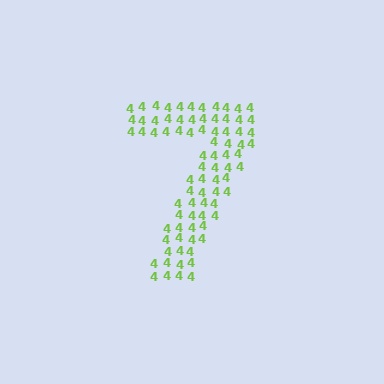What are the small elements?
The small elements are digit 4's.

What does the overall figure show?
The overall figure shows the digit 7.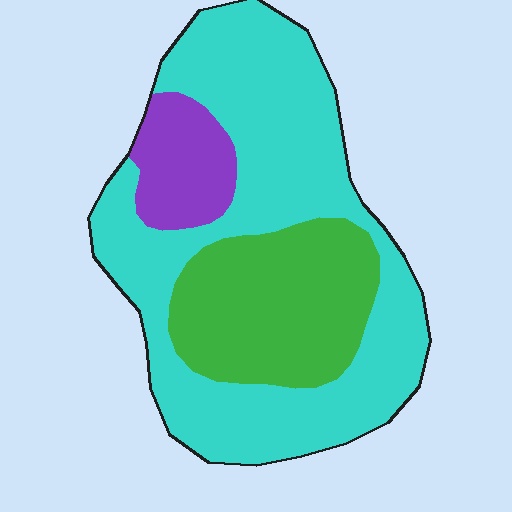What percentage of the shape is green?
Green covers about 25% of the shape.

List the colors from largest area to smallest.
From largest to smallest: cyan, green, purple.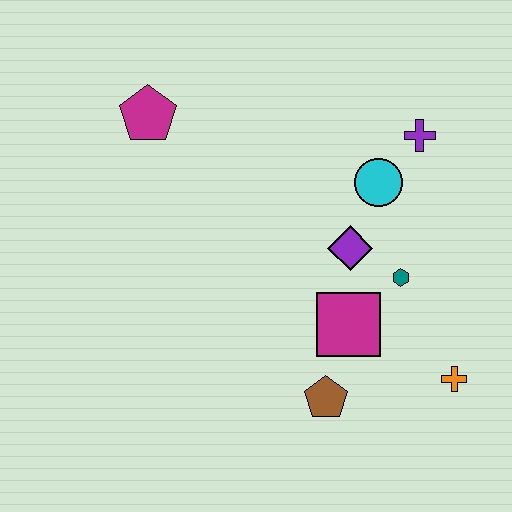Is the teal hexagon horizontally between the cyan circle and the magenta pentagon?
No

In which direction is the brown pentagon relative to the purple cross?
The brown pentagon is below the purple cross.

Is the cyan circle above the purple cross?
No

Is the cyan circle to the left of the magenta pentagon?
No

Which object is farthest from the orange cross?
The magenta pentagon is farthest from the orange cross.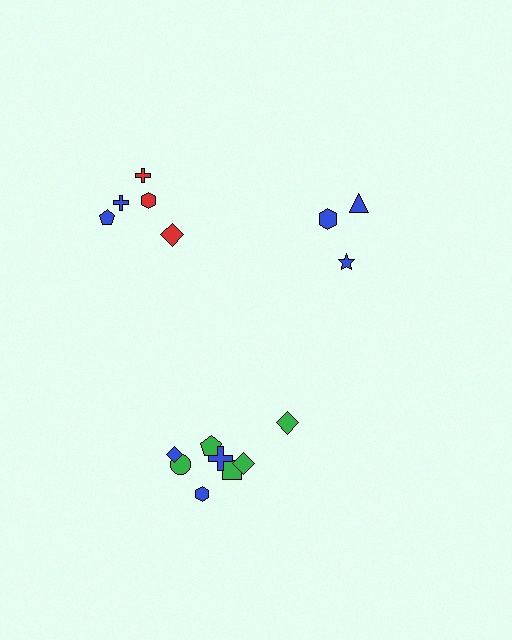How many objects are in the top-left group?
There are 5 objects.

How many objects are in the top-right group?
There are 3 objects.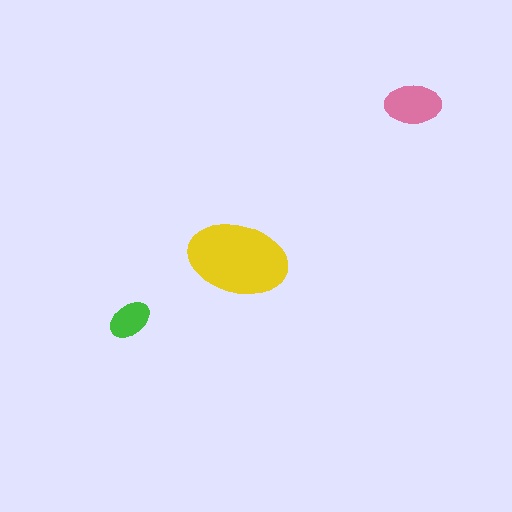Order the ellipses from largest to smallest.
the yellow one, the pink one, the green one.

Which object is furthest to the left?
The green ellipse is leftmost.